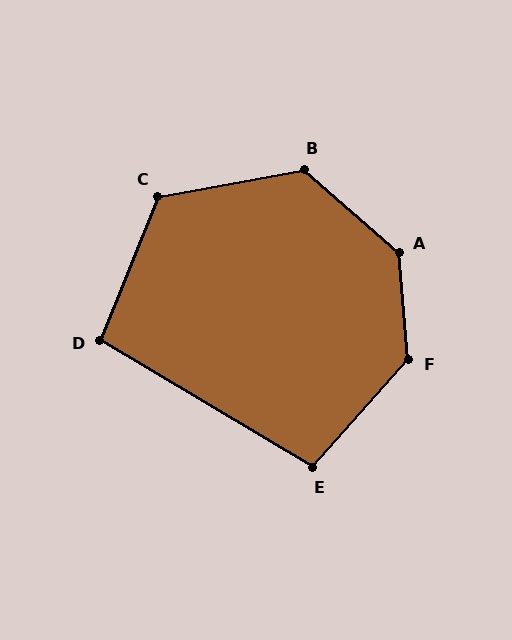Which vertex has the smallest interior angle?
D, at approximately 99 degrees.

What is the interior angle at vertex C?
Approximately 122 degrees (obtuse).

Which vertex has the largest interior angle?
A, at approximately 137 degrees.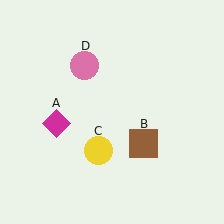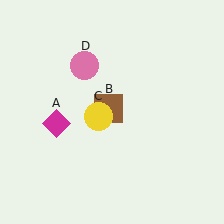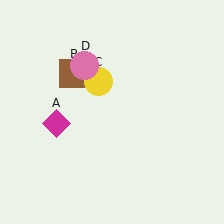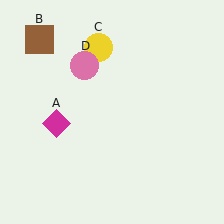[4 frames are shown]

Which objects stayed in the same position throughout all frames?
Magenta diamond (object A) and pink circle (object D) remained stationary.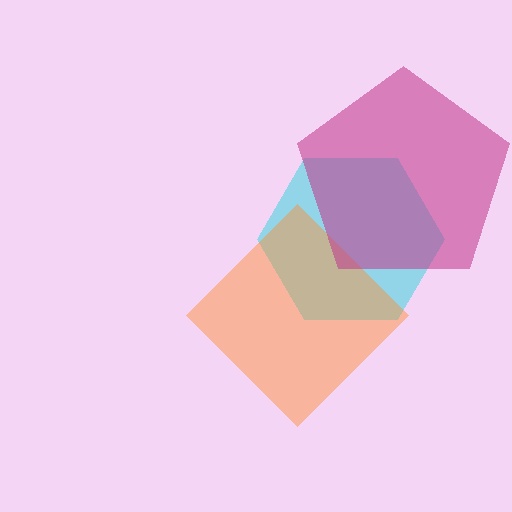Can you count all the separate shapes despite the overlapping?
Yes, there are 3 separate shapes.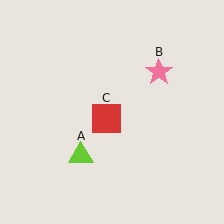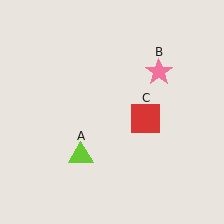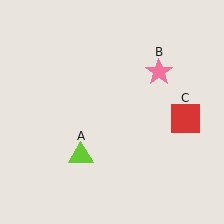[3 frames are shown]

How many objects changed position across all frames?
1 object changed position: red square (object C).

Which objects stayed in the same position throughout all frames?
Lime triangle (object A) and pink star (object B) remained stationary.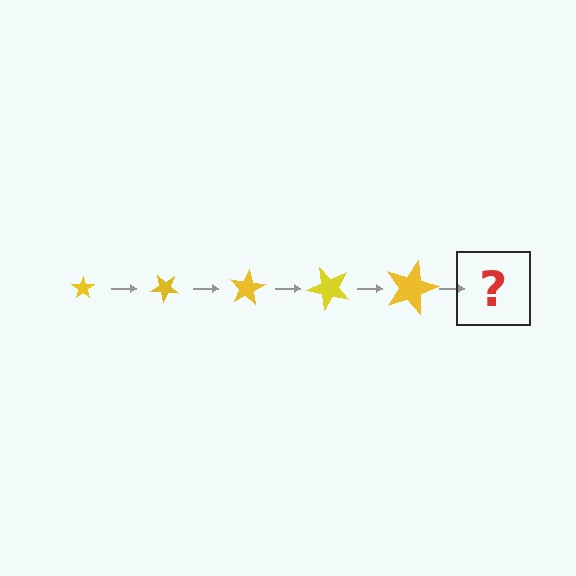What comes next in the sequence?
The next element should be a star, larger than the previous one and rotated 200 degrees from the start.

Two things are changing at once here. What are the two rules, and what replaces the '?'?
The two rules are that the star grows larger each step and it rotates 40 degrees each step. The '?' should be a star, larger than the previous one and rotated 200 degrees from the start.